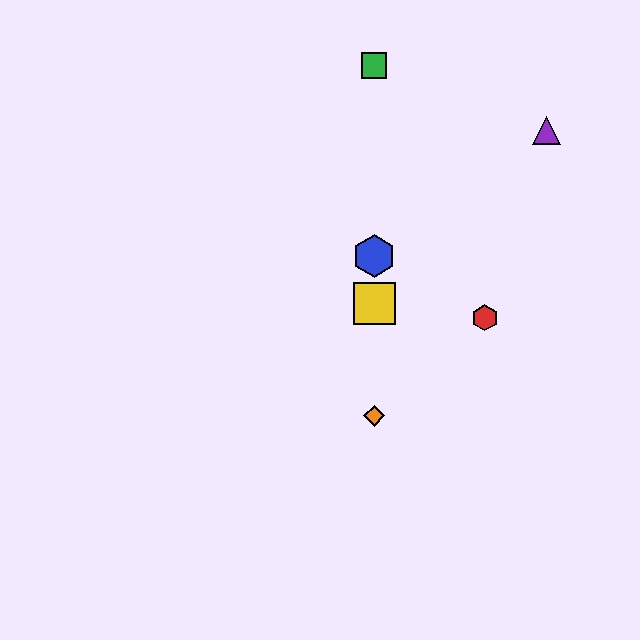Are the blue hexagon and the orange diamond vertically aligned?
Yes, both are at x≈374.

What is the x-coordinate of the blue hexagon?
The blue hexagon is at x≈374.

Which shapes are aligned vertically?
The blue hexagon, the green square, the yellow square, the orange diamond are aligned vertically.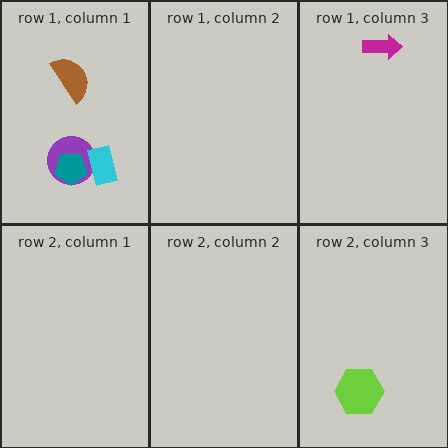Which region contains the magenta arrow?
The row 1, column 3 region.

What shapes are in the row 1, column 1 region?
The purple circle, the teal pentagon, the brown semicircle, the cyan rectangle.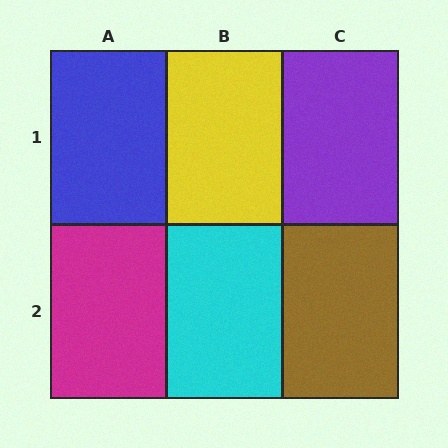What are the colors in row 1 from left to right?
Blue, yellow, purple.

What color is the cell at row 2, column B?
Cyan.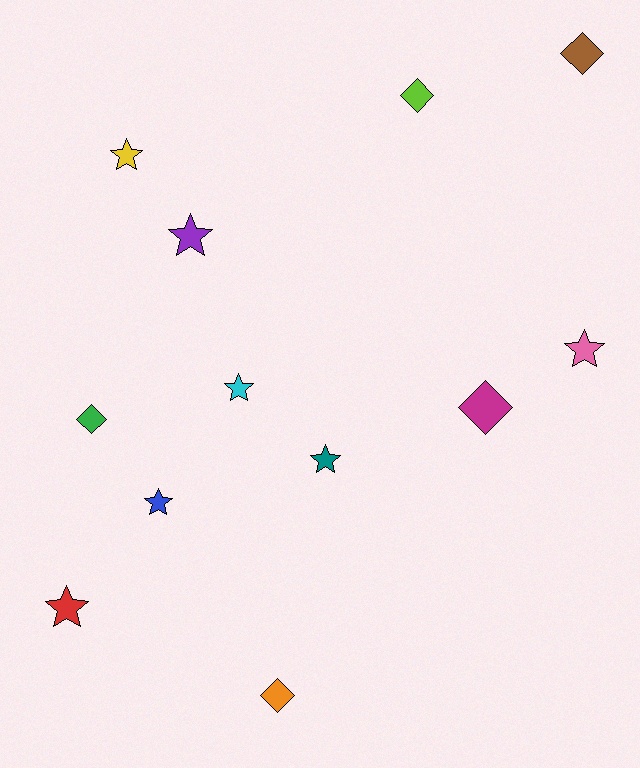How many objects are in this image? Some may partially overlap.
There are 12 objects.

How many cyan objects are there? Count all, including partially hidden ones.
There is 1 cyan object.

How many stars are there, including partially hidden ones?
There are 7 stars.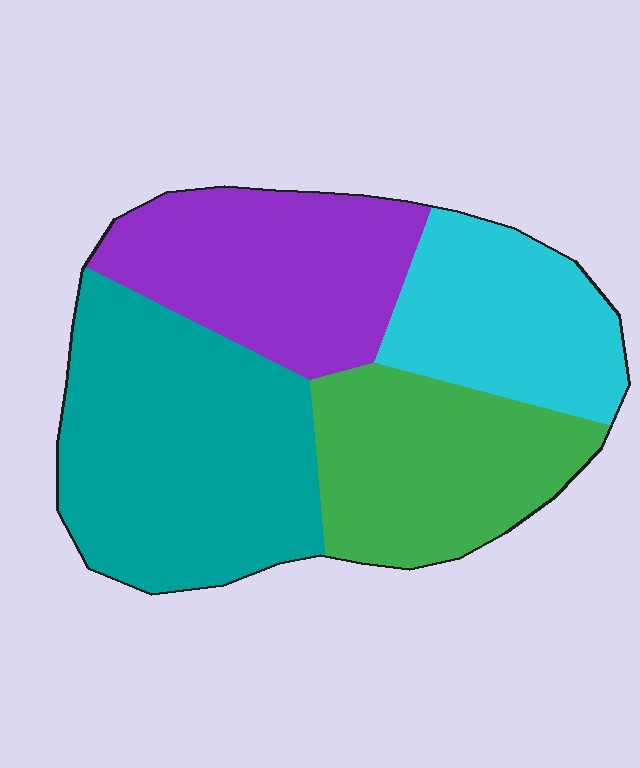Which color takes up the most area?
Teal, at roughly 35%.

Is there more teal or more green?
Teal.